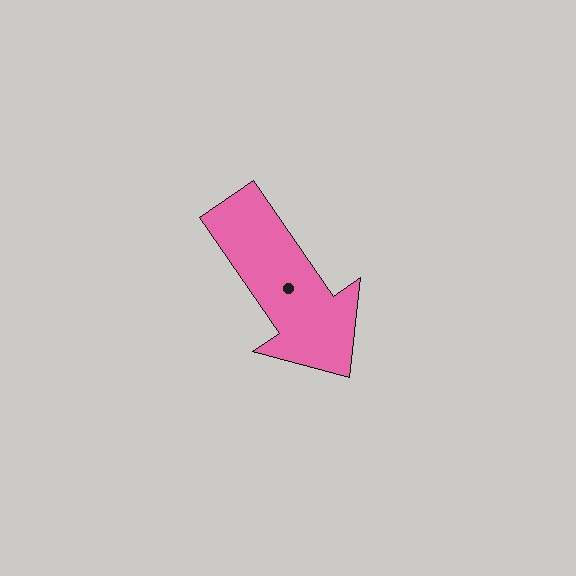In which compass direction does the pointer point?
Southeast.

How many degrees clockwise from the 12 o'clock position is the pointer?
Approximately 145 degrees.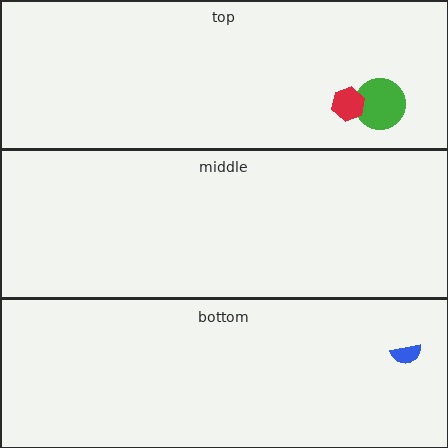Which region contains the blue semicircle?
The bottom region.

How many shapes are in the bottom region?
1.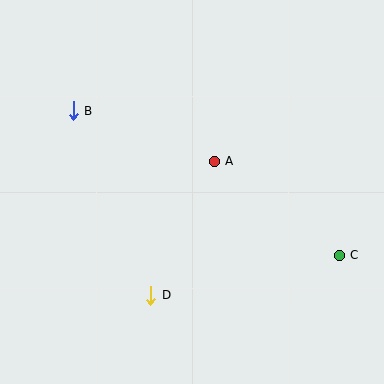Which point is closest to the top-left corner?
Point B is closest to the top-left corner.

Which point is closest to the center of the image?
Point A at (214, 162) is closest to the center.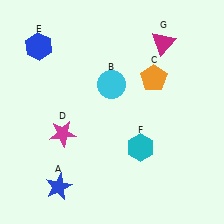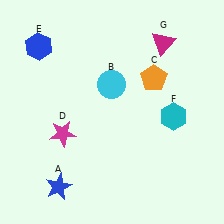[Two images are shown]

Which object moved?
The cyan hexagon (F) moved right.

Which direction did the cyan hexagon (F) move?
The cyan hexagon (F) moved right.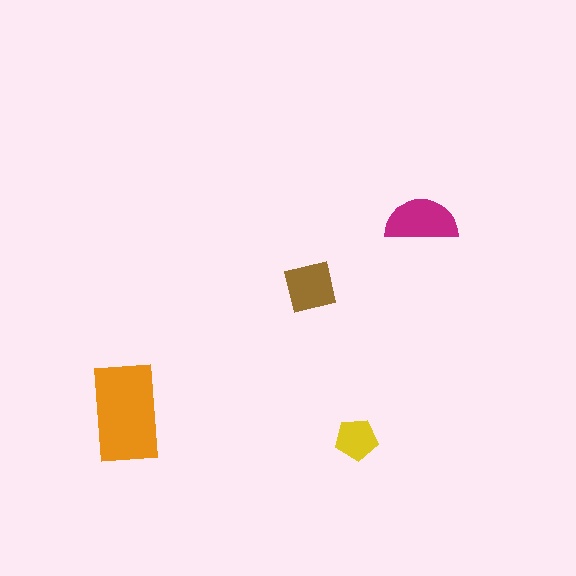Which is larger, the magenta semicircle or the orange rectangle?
The orange rectangle.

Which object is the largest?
The orange rectangle.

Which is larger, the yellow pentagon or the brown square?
The brown square.